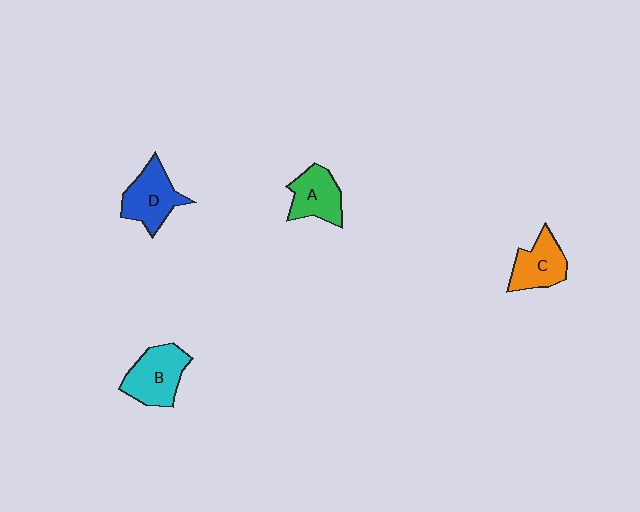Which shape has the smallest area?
Shape C (orange).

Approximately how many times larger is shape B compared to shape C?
Approximately 1.2 times.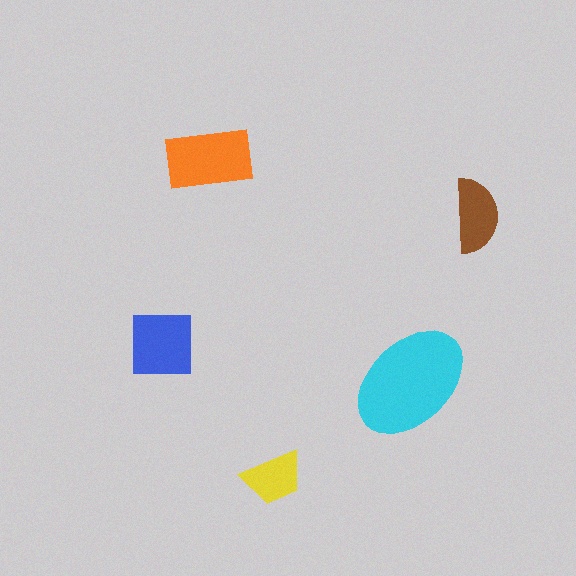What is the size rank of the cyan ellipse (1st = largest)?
1st.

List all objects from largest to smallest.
The cyan ellipse, the orange rectangle, the blue square, the brown semicircle, the yellow trapezoid.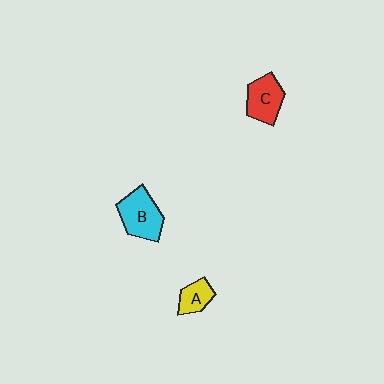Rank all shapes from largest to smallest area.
From largest to smallest: B (cyan), C (red), A (yellow).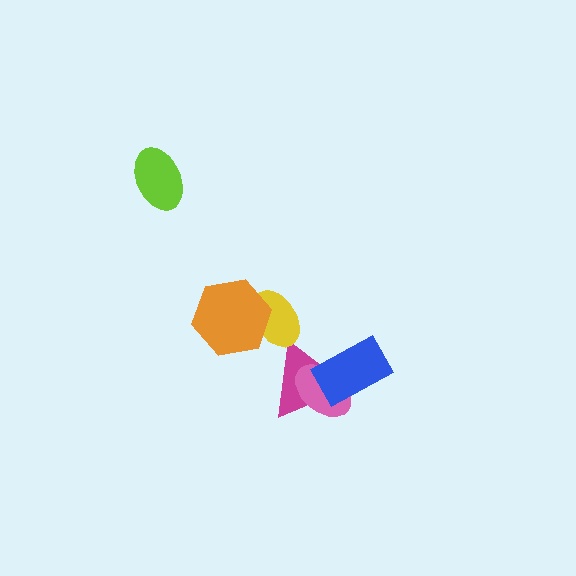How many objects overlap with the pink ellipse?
2 objects overlap with the pink ellipse.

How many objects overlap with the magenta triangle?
2 objects overlap with the magenta triangle.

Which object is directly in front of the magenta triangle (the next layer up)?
The pink ellipse is directly in front of the magenta triangle.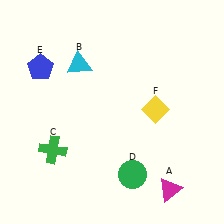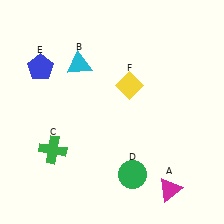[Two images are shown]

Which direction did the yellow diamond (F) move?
The yellow diamond (F) moved left.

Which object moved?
The yellow diamond (F) moved left.